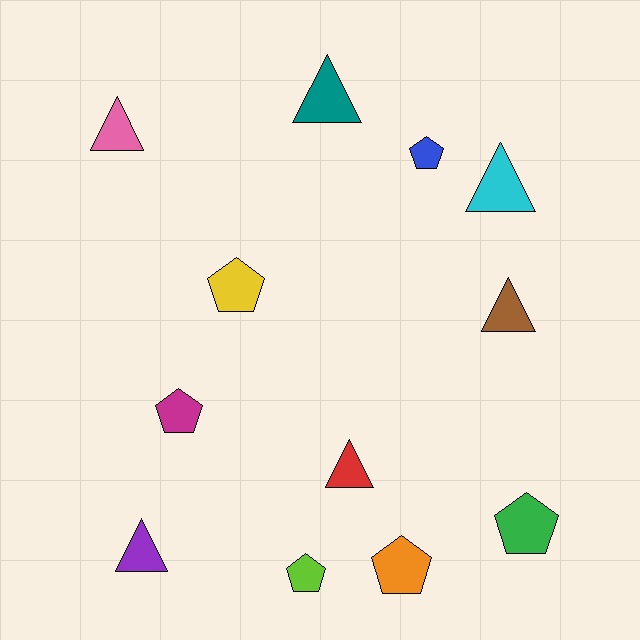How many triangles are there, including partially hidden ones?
There are 6 triangles.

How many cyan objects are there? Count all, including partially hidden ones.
There is 1 cyan object.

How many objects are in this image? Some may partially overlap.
There are 12 objects.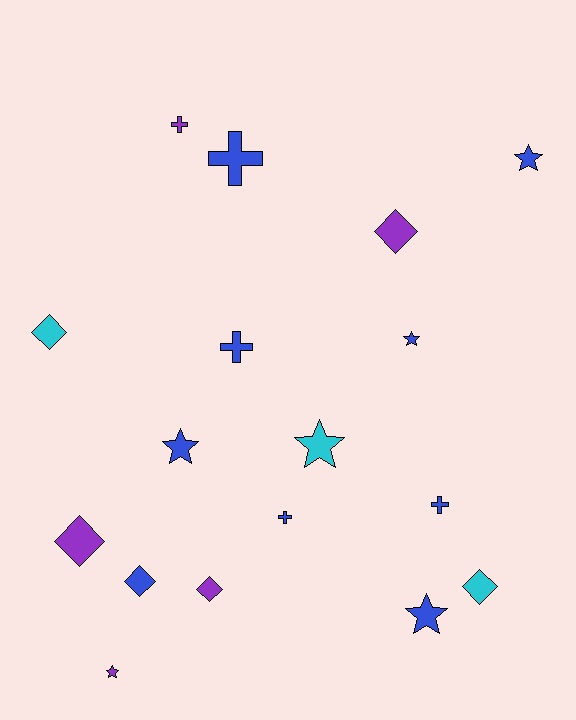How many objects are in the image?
There are 17 objects.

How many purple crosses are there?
There is 1 purple cross.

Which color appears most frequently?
Blue, with 9 objects.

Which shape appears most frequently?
Diamond, with 6 objects.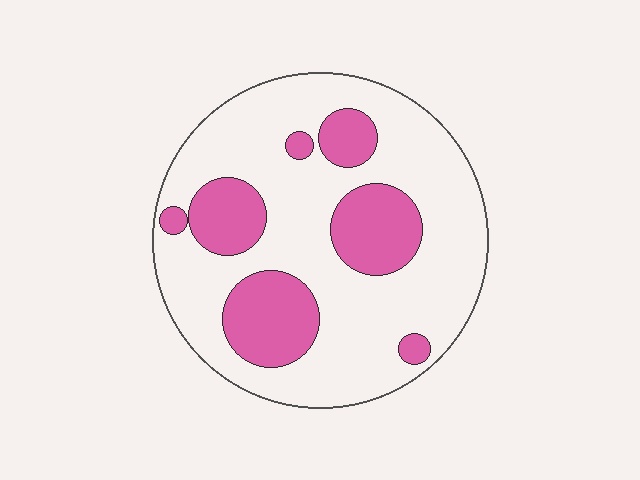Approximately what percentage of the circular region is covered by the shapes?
Approximately 25%.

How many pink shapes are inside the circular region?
7.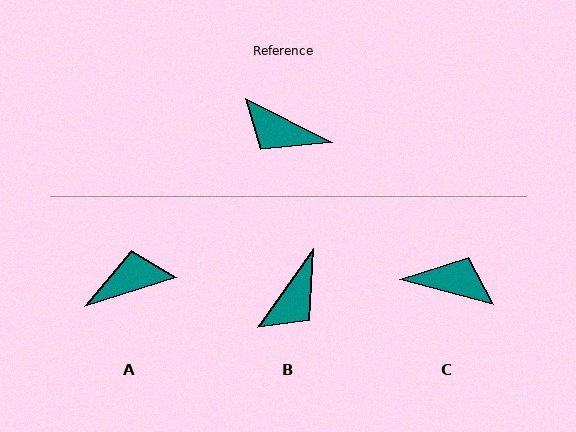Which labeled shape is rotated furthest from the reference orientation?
C, about 168 degrees away.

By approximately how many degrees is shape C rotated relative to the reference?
Approximately 168 degrees clockwise.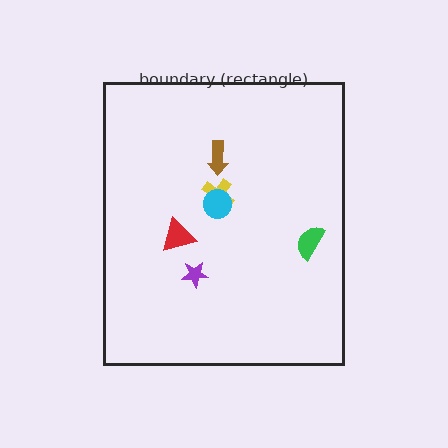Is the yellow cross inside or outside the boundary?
Inside.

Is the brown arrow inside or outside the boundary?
Inside.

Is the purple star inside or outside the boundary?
Inside.